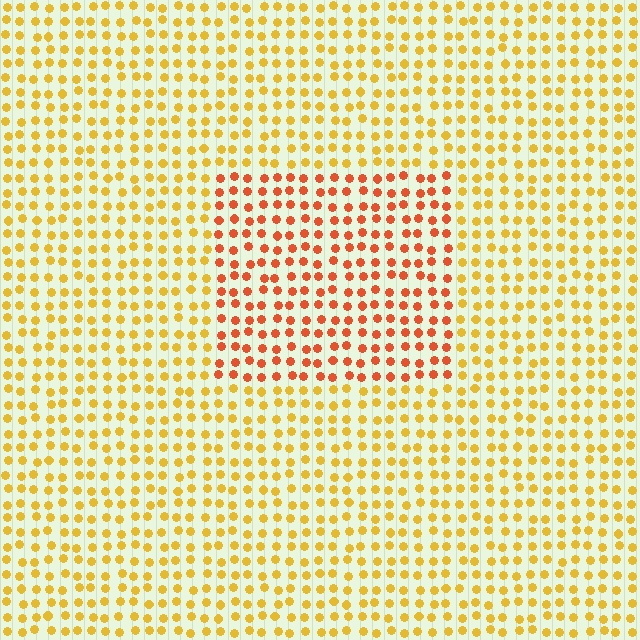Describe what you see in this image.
The image is filled with small yellow elements in a uniform arrangement. A rectangle-shaped region is visible where the elements are tinted to a slightly different hue, forming a subtle color boundary.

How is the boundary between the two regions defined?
The boundary is defined purely by a slight shift in hue (about 35 degrees). Spacing, size, and orientation are identical on both sides.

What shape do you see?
I see a rectangle.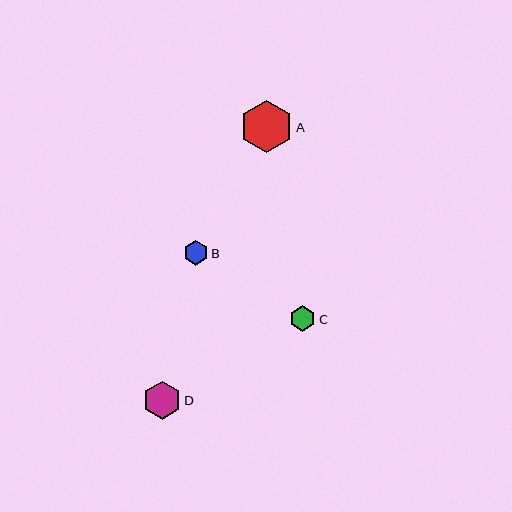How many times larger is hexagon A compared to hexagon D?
Hexagon A is approximately 1.4 times the size of hexagon D.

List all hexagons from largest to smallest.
From largest to smallest: A, D, C, B.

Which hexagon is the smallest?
Hexagon B is the smallest with a size of approximately 25 pixels.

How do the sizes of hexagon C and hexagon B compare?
Hexagon C and hexagon B are approximately the same size.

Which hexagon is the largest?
Hexagon A is the largest with a size of approximately 53 pixels.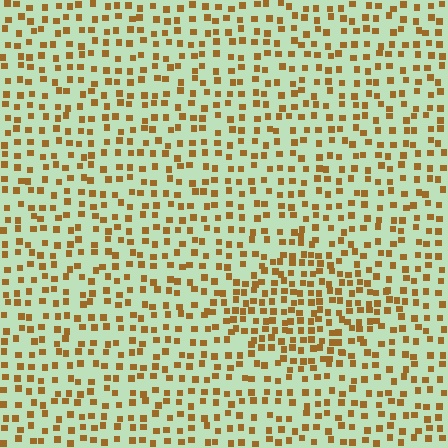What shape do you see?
I see a diamond.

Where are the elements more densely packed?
The elements are more densely packed inside the diamond boundary.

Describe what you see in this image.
The image contains small brown elements arranged at two different densities. A diamond-shaped region is visible where the elements are more densely packed than the surrounding area.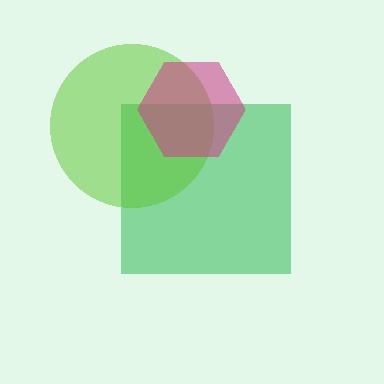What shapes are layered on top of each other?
The layered shapes are: a green square, a lime circle, a magenta hexagon.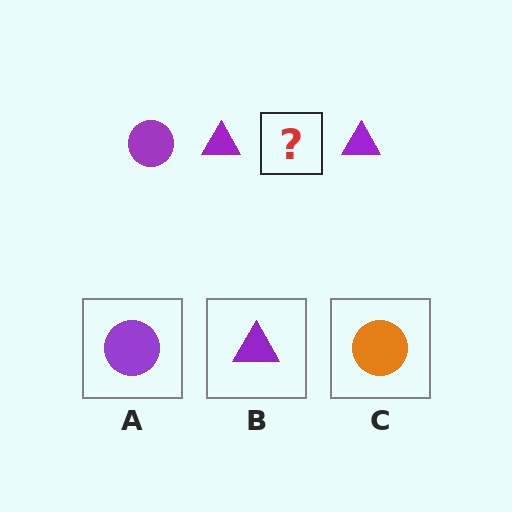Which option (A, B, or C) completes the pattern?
A.